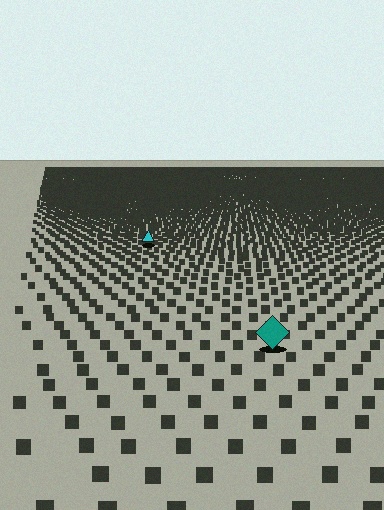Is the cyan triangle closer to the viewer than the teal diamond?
No. The teal diamond is closer — you can tell from the texture gradient: the ground texture is coarser near it.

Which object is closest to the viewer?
The teal diamond is closest. The texture marks near it are larger and more spread out.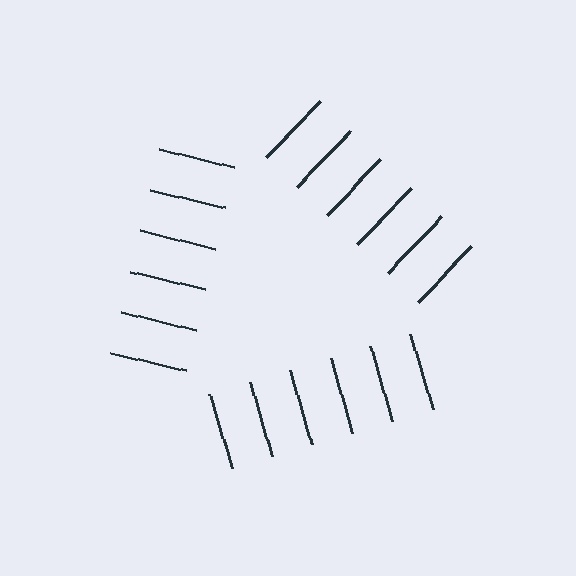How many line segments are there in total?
18 — 6 along each of the 3 edges.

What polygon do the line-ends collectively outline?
An illusory triangle — the line segments terminate on its edges but no continuous stroke is drawn.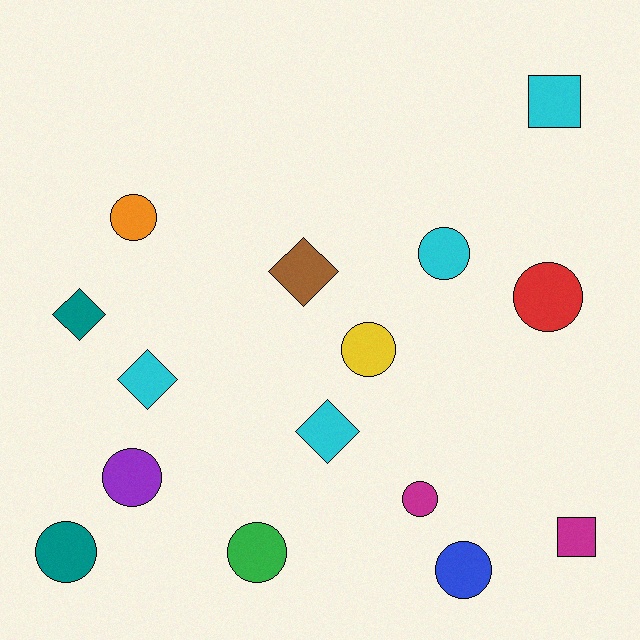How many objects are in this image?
There are 15 objects.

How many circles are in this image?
There are 9 circles.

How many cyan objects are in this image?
There are 4 cyan objects.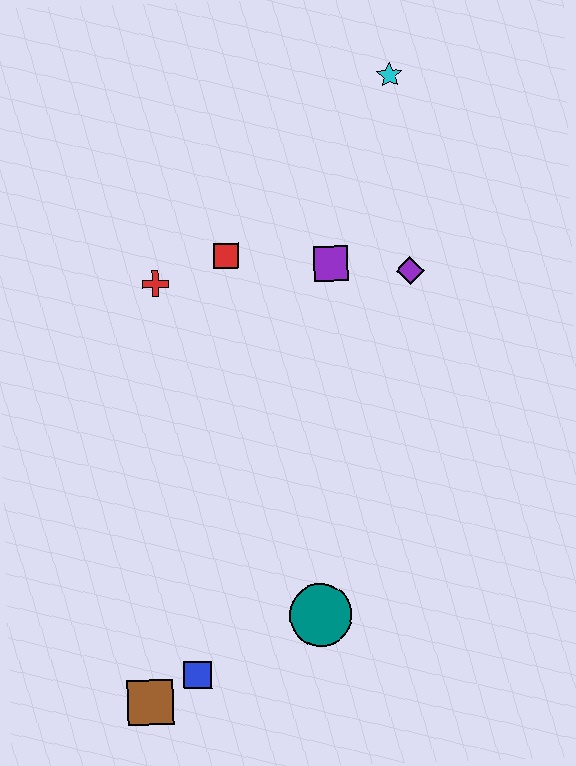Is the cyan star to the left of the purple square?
No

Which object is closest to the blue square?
The brown square is closest to the blue square.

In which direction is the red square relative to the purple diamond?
The red square is to the left of the purple diamond.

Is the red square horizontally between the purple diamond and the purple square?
No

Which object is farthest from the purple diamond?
The brown square is farthest from the purple diamond.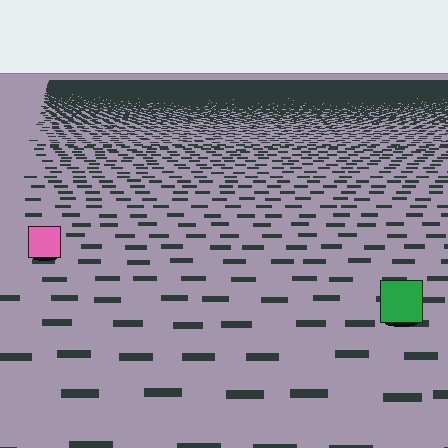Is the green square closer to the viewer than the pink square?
Yes. The green square is closer — you can tell from the texture gradient: the ground texture is coarser near it.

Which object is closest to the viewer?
The green square is closest. The texture marks near it are larger and more spread out.